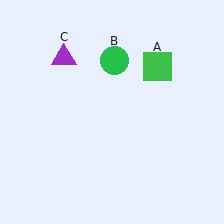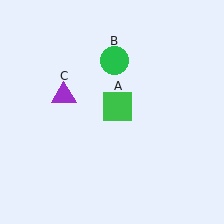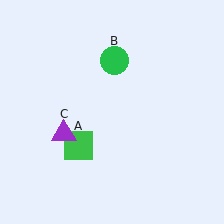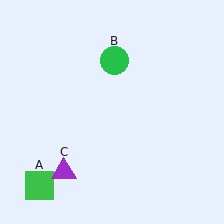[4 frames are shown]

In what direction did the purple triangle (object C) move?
The purple triangle (object C) moved down.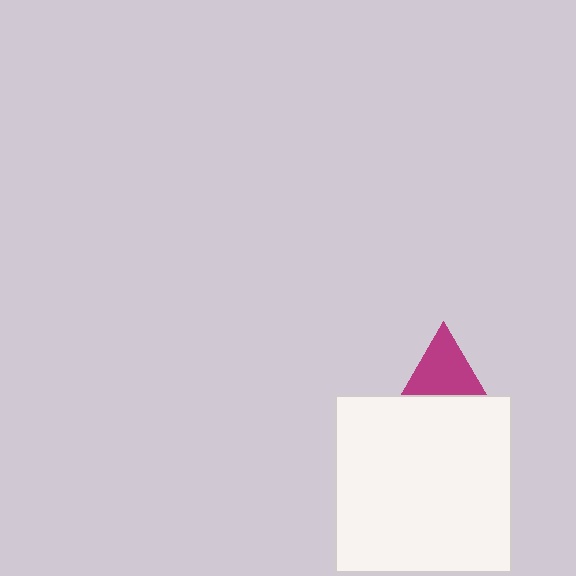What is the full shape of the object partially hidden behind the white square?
The partially hidden object is a magenta triangle.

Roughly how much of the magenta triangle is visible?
About half of it is visible (roughly 51%).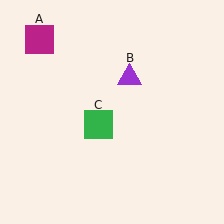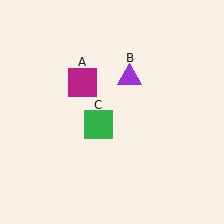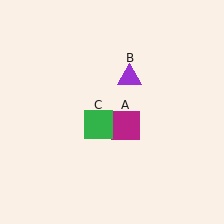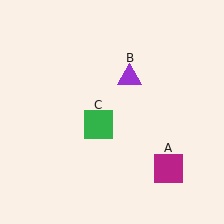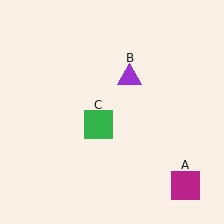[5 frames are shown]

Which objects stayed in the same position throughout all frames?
Purple triangle (object B) and green square (object C) remained stationary.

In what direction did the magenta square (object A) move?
The magenta square (object A) moved down and to the right.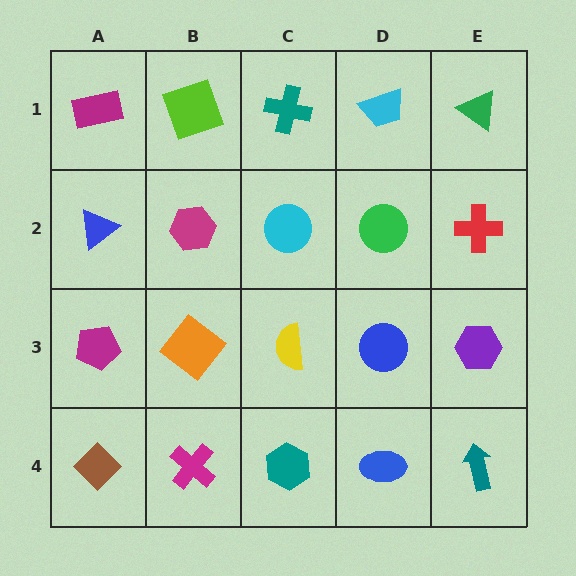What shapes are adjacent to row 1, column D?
A green circle (row 2, column D), a teal cross (row 1, column C), a green triangle (row 1, column E).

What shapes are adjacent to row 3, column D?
A green circle (row 2, column D), a blue ellipse (row 4, column D), a yellow semicircle (row 3, column C), a purple hexagon (row 3, column E).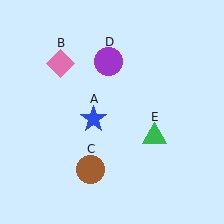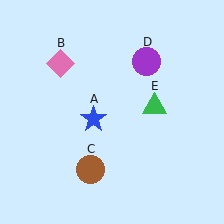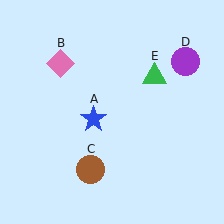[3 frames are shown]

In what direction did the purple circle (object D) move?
The purple circle (object D) moved right.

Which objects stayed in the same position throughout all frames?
Blue star (object A) and pink diamond (object B) and brown circle (object C) remained stationary.